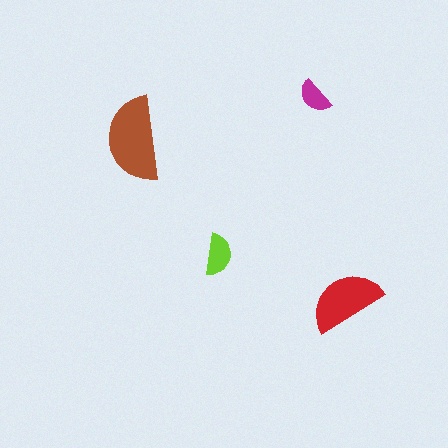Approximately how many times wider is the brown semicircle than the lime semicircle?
About 2 times wider.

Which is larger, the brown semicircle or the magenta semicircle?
The brown one.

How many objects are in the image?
There are 4 objects in the image.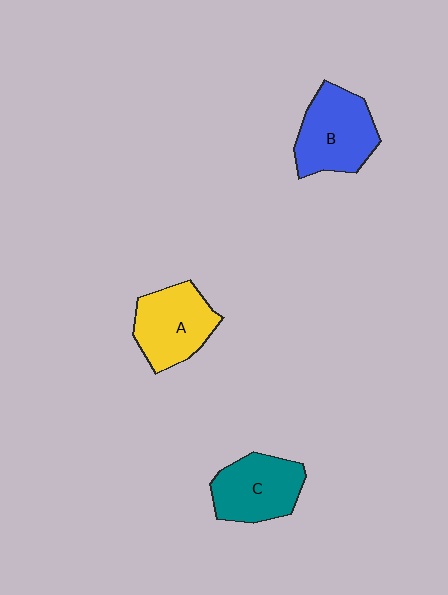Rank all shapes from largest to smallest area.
From largest to smallest: B (blue), A (yellow), C (teal).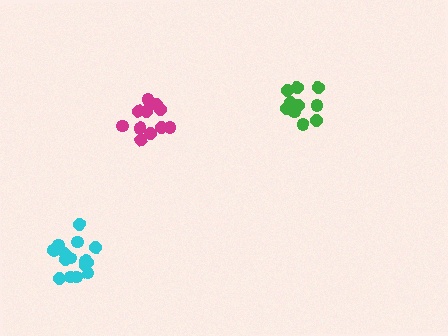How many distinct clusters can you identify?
There are 3 distinct clusters.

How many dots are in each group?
Group 1: 11 dots, Group 2: 11 dots, Group 3: 15 dots (37 total).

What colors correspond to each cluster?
The clusters are colored: green, magenta, cyan.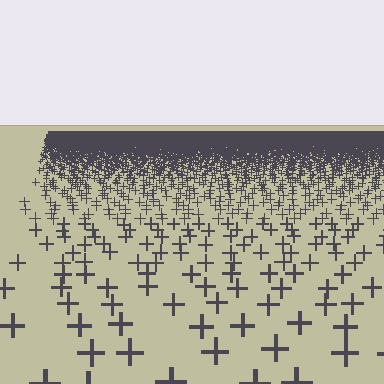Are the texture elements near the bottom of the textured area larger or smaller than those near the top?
Larger. Near the bottom, elements are closer to the viewer and appear at a bigger on-screen size.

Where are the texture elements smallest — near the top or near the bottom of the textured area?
Near the top.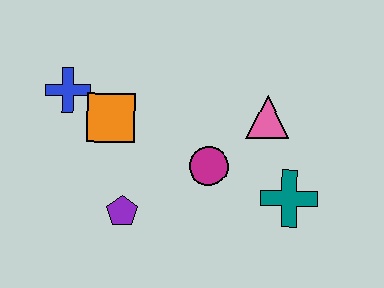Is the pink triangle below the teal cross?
No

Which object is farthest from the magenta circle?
The blue cross is farthest from the magenta circle.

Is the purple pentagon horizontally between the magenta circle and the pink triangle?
No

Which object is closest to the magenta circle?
The pink triangle is closest to the magenta circle.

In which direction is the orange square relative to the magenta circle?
The orange square is to the left of the magenta circle.